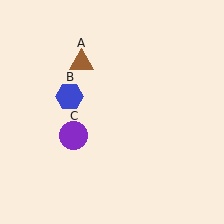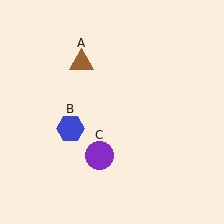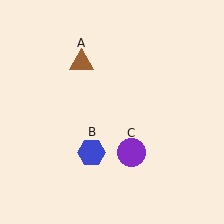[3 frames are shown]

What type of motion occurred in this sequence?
The blue hexagon (object B), purple circle (object C) rotated counterclockwise around the center of the scene.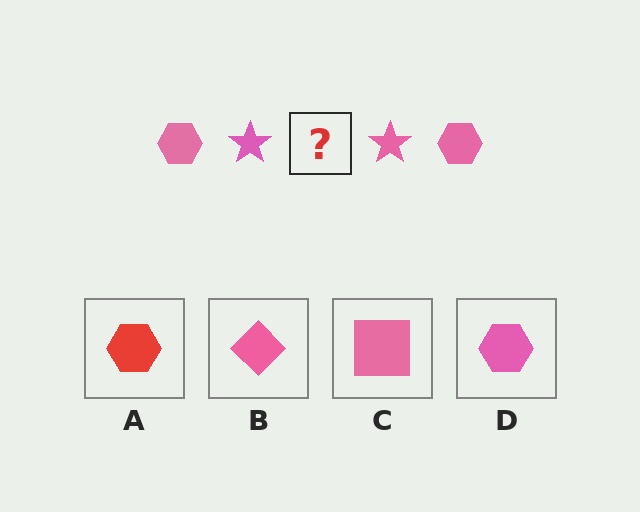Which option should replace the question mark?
Option D.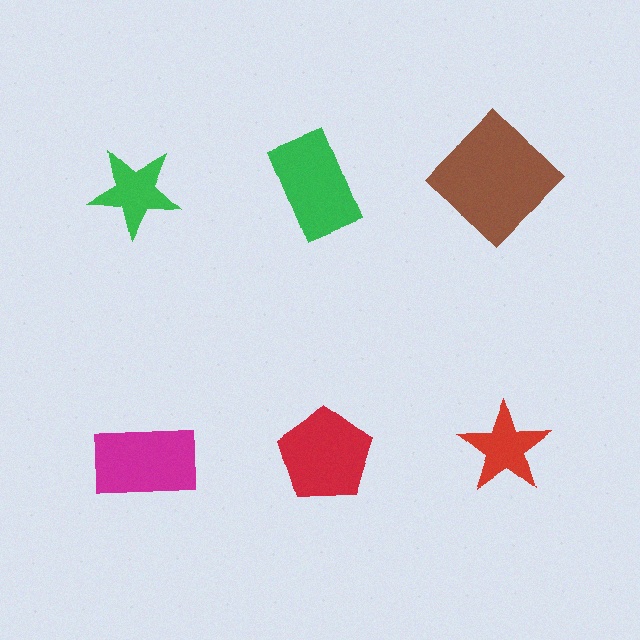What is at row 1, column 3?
A brown diamond.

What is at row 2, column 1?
A magenta rectangle.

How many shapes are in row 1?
3 shapes.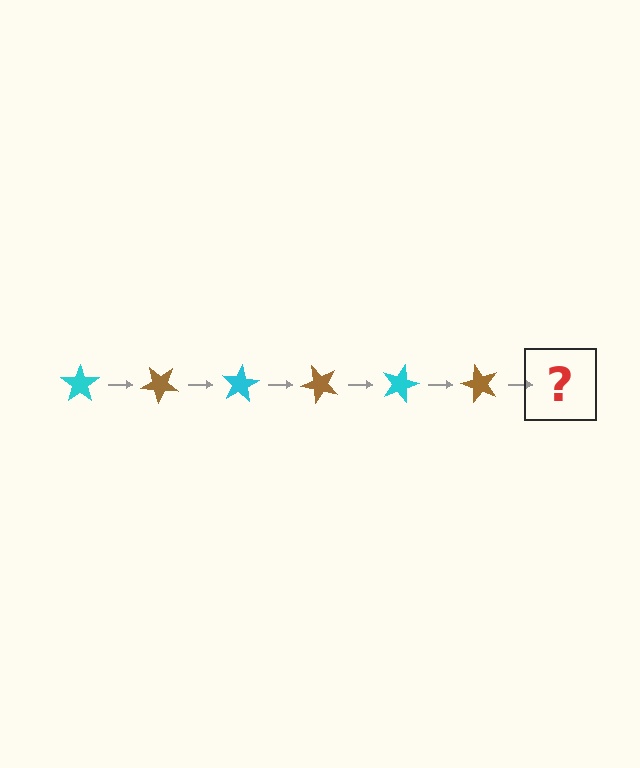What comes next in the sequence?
The next element should be a cyan star, rotated 240 degrees from the start.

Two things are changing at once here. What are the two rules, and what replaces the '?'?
The two rules are that it rotates 40 degrees each step and the color cycles through cyan and brown. The '?' should be a cyan star, rotated 240 degrees from the start.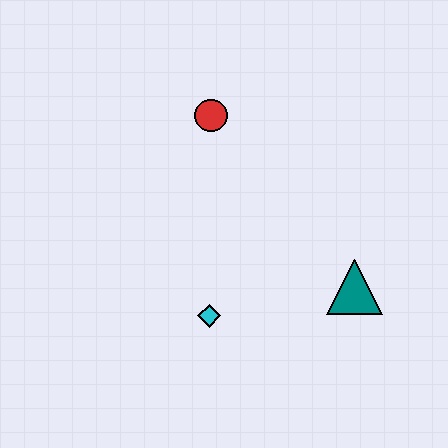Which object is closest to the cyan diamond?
The teal triangle is closest to the cyan diamond.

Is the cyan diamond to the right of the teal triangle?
No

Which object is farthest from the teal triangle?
The red circle is farthest from the teal triangle.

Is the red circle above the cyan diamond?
Yes